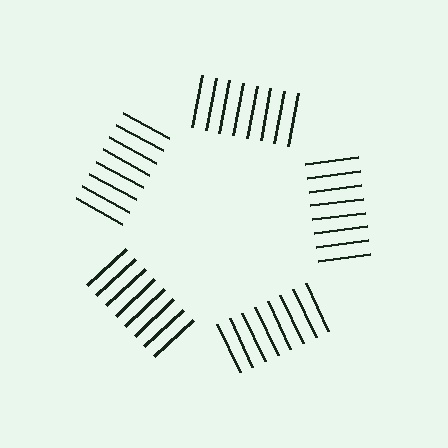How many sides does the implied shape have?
5 sides — the line-ends trace a pentagon.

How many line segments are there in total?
40 — 8 along each of the 5 edges.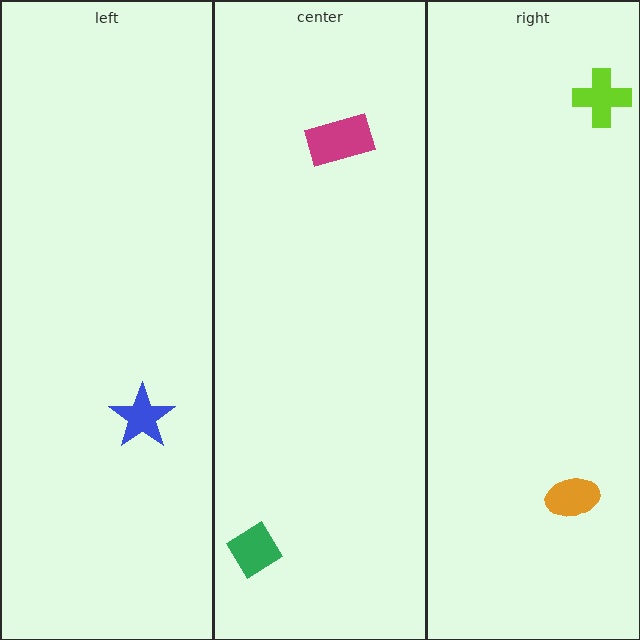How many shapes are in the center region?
2.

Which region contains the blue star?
The left region.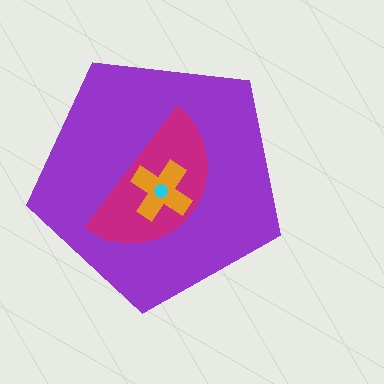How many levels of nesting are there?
4.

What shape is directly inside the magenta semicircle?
The orange cross.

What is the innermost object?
The cyan circle.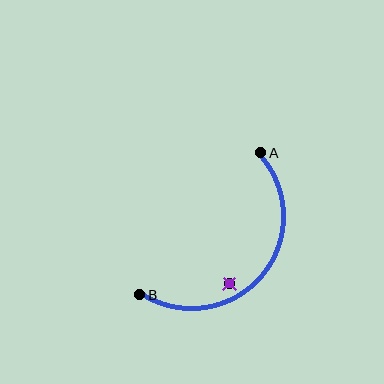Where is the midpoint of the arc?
The arc midpoint is the point on the curve farthest from the straight line joining A and B. It sits below and to the right of that line.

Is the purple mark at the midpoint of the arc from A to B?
No — the purple mark does not lie on the arc at all. It sits slightly inside the curve.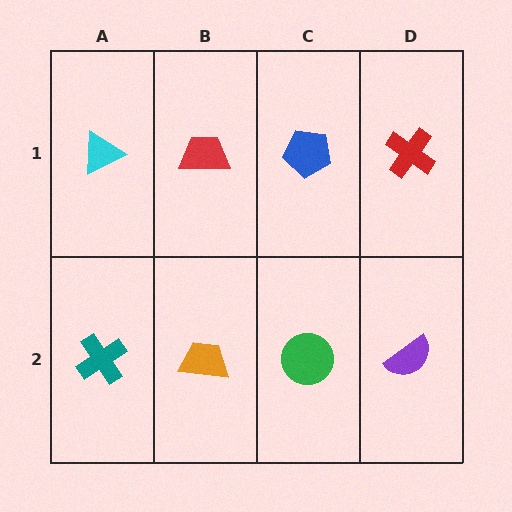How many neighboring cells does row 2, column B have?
3.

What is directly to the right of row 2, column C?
A purple semicircle.